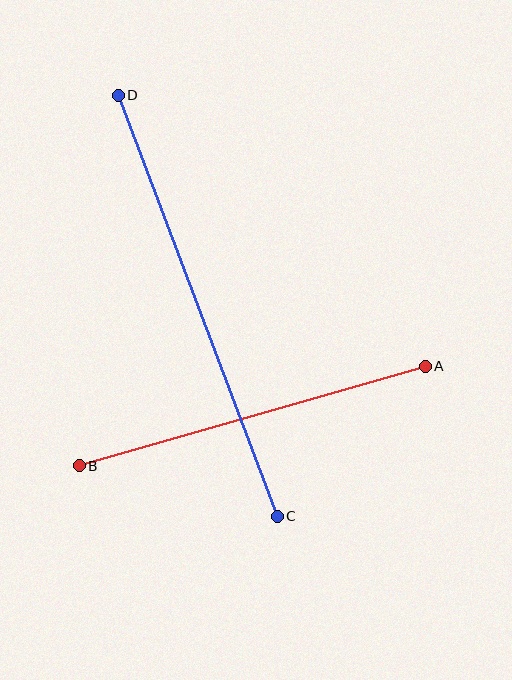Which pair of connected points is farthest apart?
Points C and D are farthest apart.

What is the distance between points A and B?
The distance is approximately 360 pixels.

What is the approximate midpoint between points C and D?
The midpoint is at approximately (198, 306) pixels.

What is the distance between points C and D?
The distance is approximately 450 pixels.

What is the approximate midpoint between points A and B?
The midpoint is at approximately (252, 416) pixels.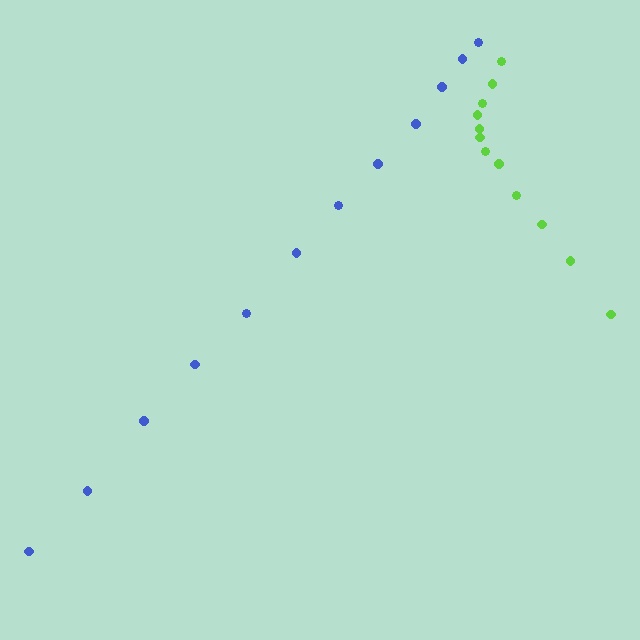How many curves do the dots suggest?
There are 2 distinct paths.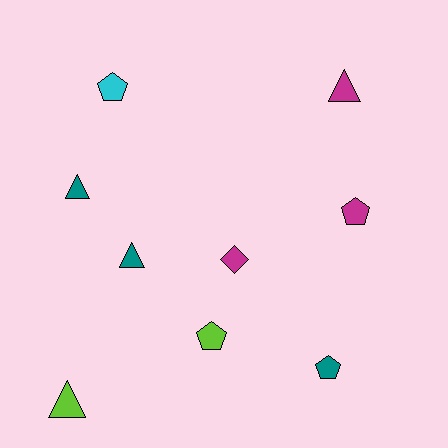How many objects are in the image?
There are 9 objects.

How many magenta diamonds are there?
There is 1 magenta diamond.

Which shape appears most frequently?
Triangle, with 4 objects.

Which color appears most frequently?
Teal, with 3 objects.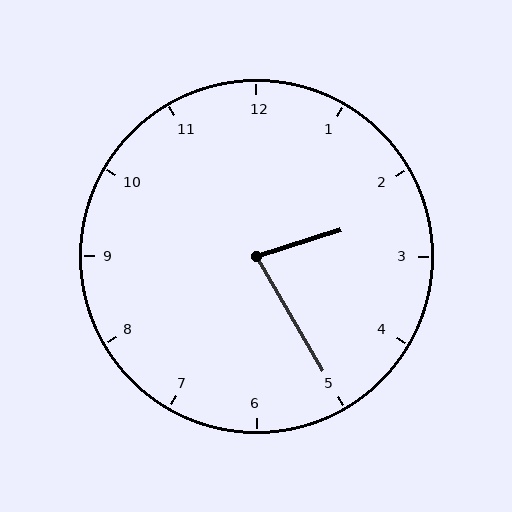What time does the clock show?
2:25.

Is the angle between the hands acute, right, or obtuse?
It is acute.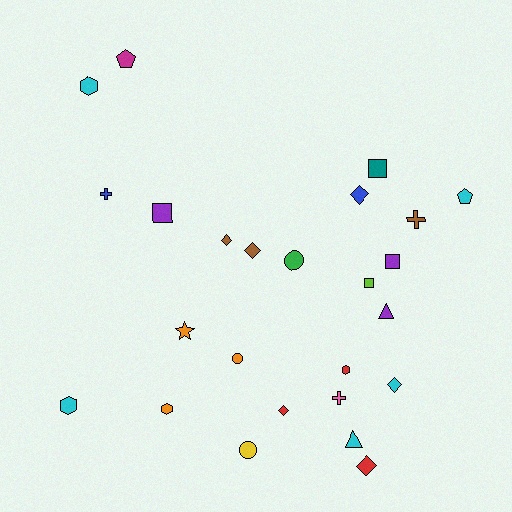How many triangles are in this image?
There are 2 triangles.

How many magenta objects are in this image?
There is 1 magenta object.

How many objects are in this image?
There are 25 objects.